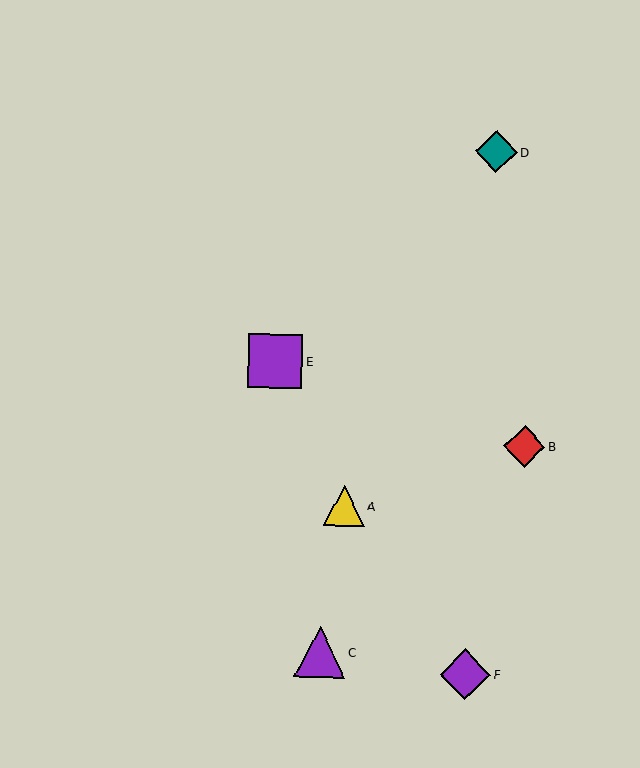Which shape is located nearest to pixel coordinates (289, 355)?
The purple square (labeled E) at (275, 361) is nearest to that location.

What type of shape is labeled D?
Shape D is a teal diamond.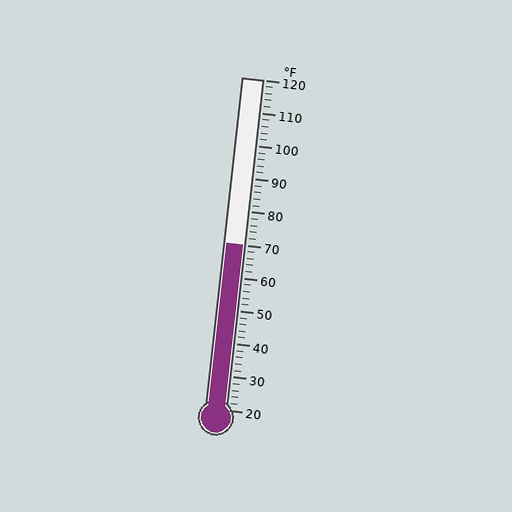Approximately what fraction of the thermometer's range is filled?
The thermometer is filled to approximately 50% of its range.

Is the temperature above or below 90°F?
The temperature is below 90°F.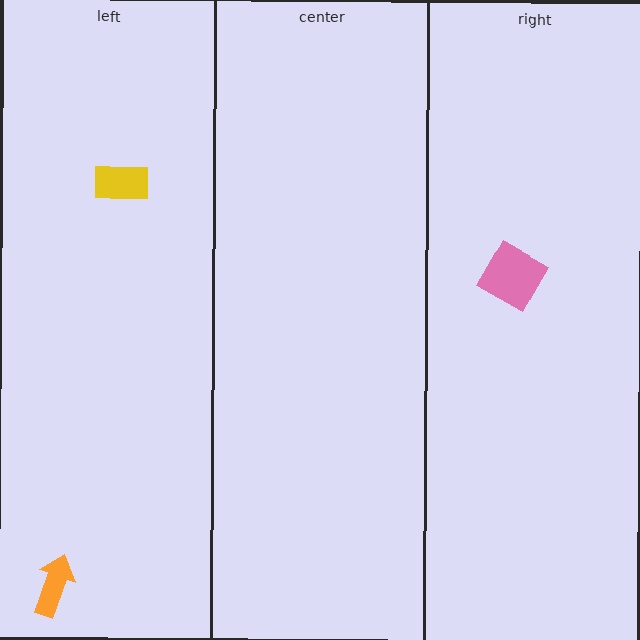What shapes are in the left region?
The yellow rectangle, the orange arrow.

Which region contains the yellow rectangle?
The left region.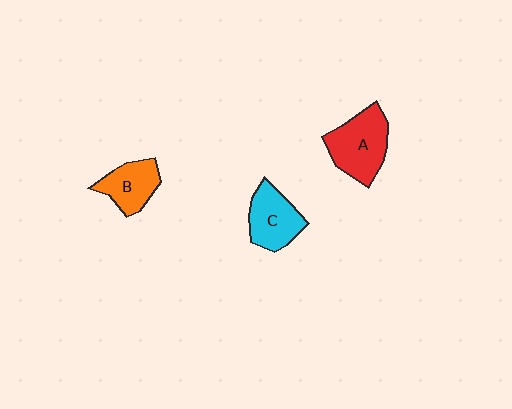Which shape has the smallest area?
Shape B (orange).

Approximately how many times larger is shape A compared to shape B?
Approximately 1.5 times.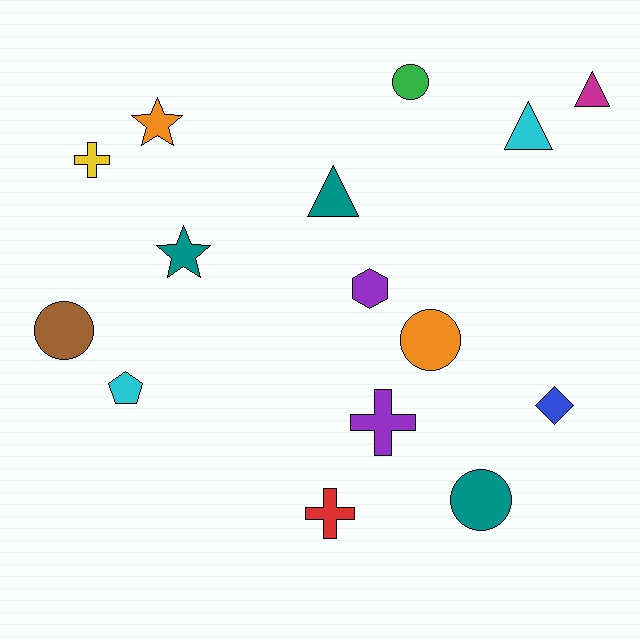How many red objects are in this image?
There is 1 red object.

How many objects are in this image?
There are 15 objects.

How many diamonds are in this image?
There is 1 diamond.